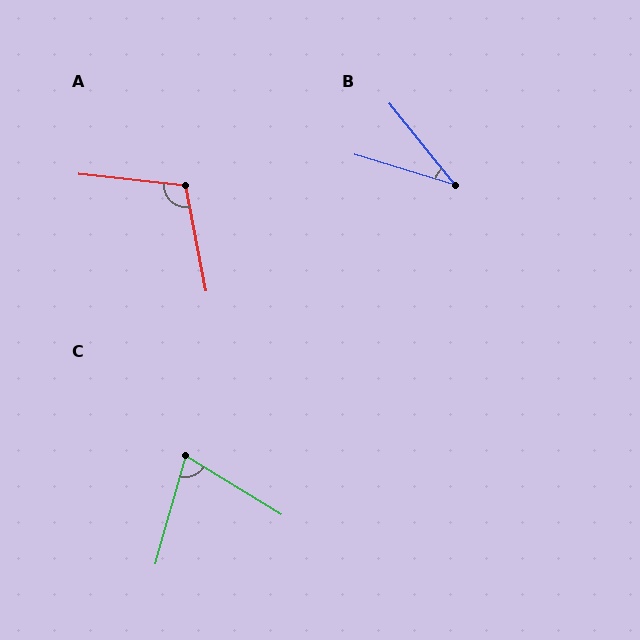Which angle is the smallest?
B, at approximately 35 degrees.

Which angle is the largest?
A, at approximately 107 degrees.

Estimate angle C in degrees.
Approximately 74 degrees.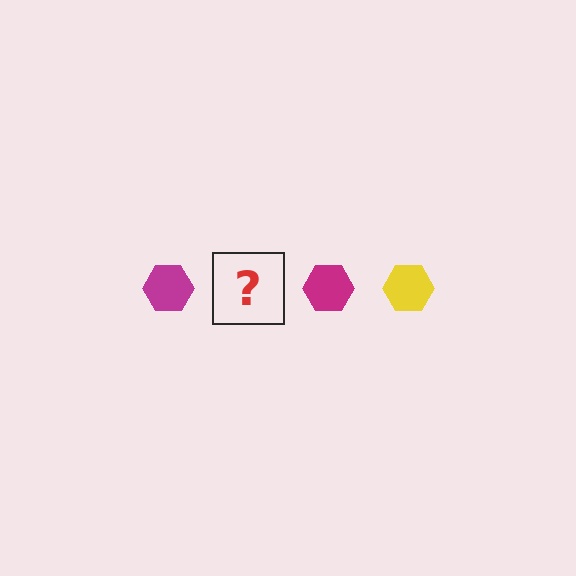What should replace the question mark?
The question mark should be replaced with a yellow hexagon.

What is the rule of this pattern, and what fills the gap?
The rule is that the pattern cycles through magenta, yellow hexagons. The gap should be filled with a yellow hexagon.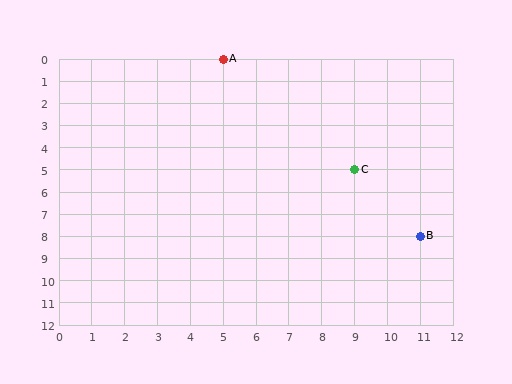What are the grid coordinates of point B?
Point B is at grid coordinates (11, 8).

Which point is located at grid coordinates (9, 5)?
Point C is at (9, 5).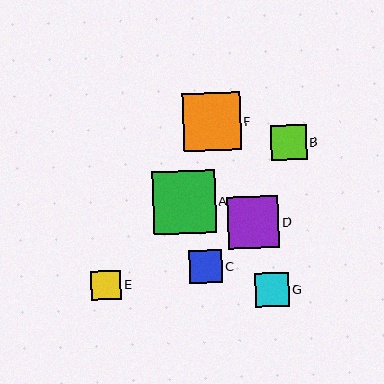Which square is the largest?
Square A is the largest with a size of approximately 63 pixels.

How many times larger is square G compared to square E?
Square G is approximately 1.1 times the size of square E.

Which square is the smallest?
Square E is the smallest with a size of approximately 30 pixels.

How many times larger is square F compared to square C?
Square F is approximately 1.8 times the size of square C.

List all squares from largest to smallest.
From largest to smallest: A, F, D, B, G, C, E.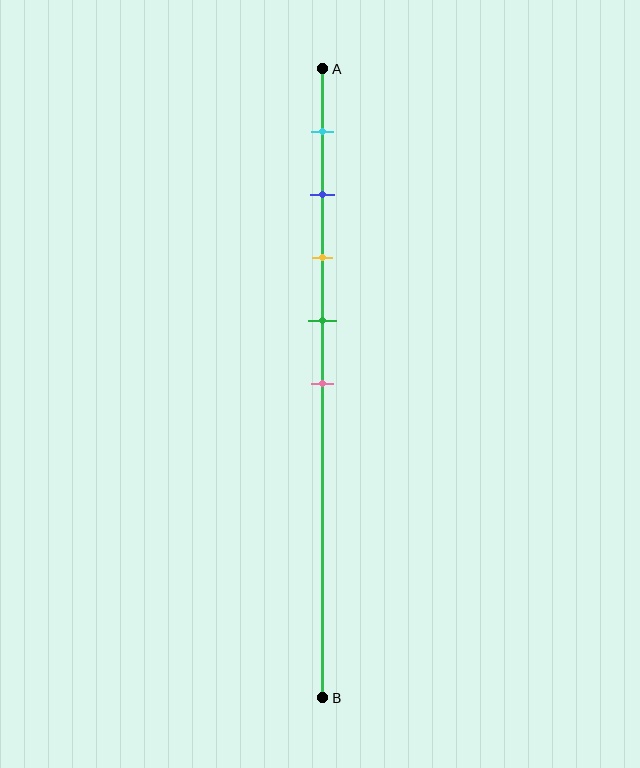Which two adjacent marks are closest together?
The blue and yellow marks are the closest adjacent pair.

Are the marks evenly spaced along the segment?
Yes, the marks are approximately evenly spaced.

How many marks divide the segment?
There are 5 marks dividing the segment.